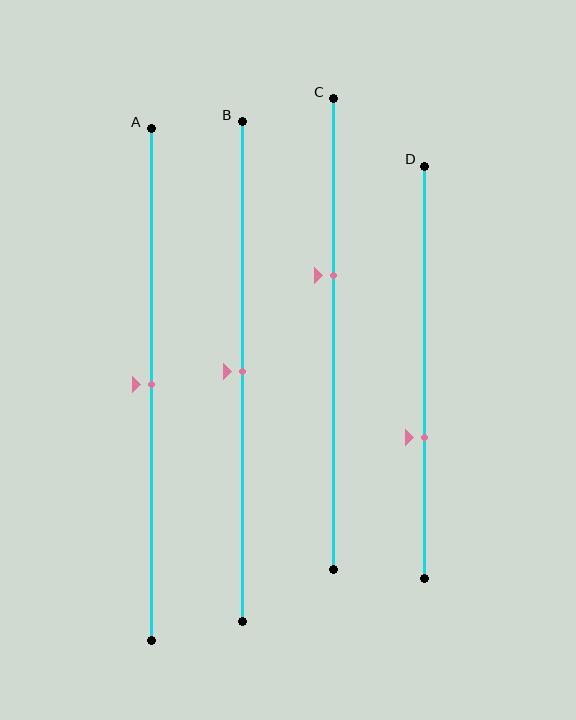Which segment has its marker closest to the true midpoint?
Segment A has its marker closest to the true midpoint.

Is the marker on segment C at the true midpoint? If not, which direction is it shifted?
No, the marker on segment C is shifted upward by about 12% of the segment length.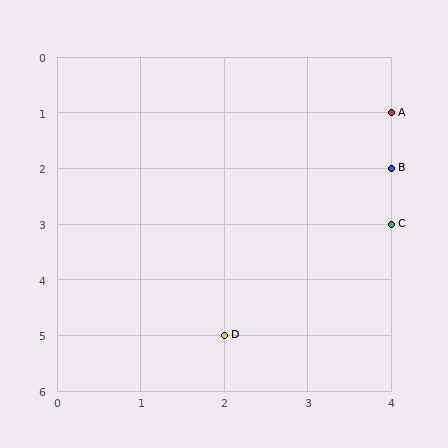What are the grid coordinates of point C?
Point C is at grid coordinates (4, 3).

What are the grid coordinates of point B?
Point B is at grid coordinates (4, 2).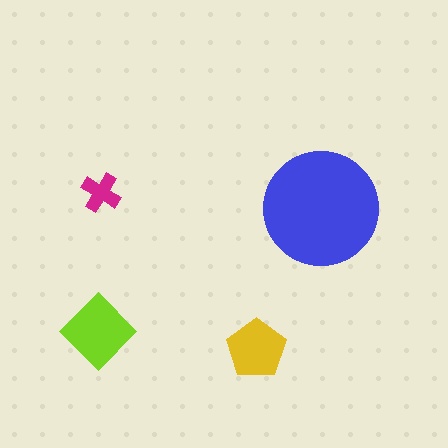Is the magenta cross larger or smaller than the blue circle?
Smaller.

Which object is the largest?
The blue circle.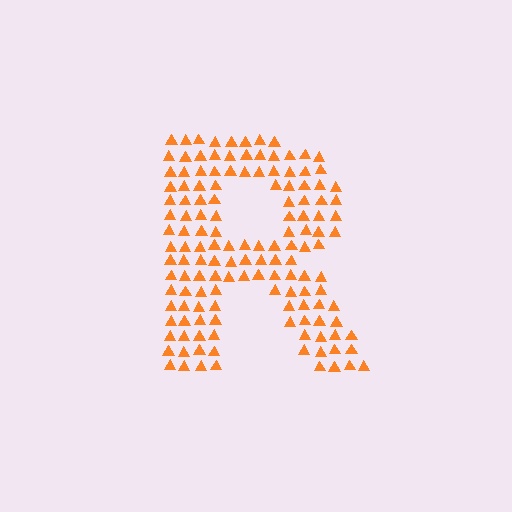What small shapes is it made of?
It is made of small triangles.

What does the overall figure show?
The overall figure shows the letter R.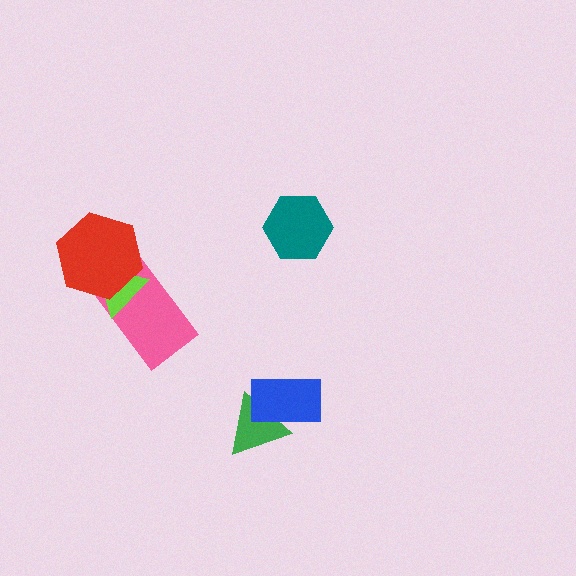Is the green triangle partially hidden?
Yes, it is partially covered by another shape.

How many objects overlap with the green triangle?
1 object overlaps with the green triangle.